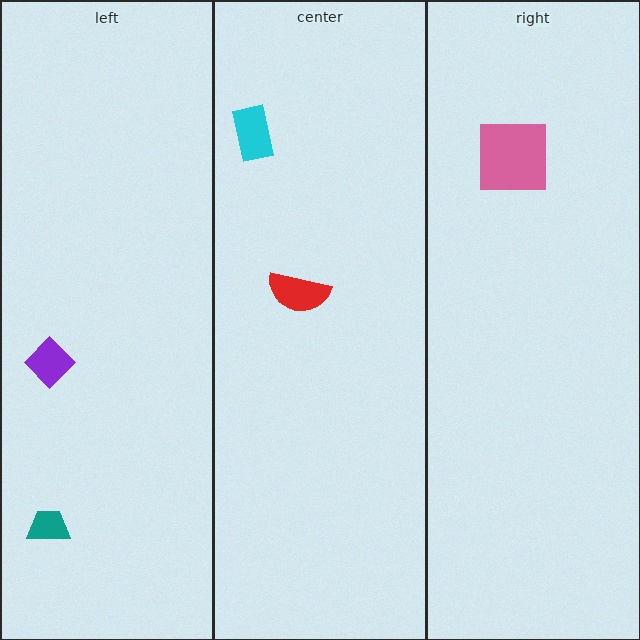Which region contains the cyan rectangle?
The center region.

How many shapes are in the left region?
2.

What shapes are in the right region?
The pink square.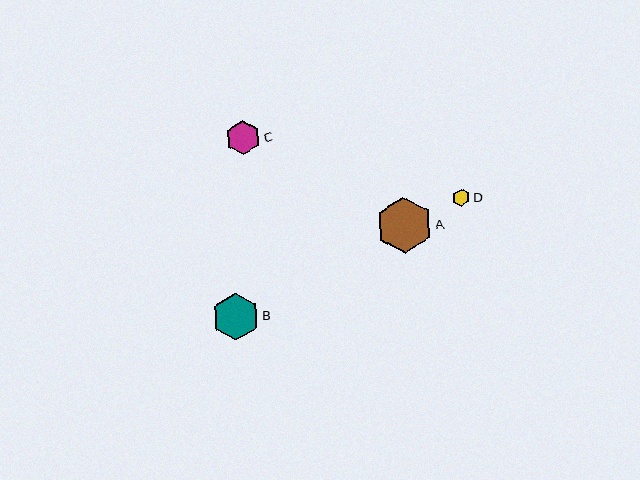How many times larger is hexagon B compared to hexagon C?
Hexagon B is approximately 1.4 times the size of hexagon C.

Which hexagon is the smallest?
Hexagon D is the smallest with a size of approximately 17 pixels.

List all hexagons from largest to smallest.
From largest to smallest: A, B, C, D.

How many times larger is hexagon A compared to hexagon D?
Hexagon A is approximately 3.3 times the size of hexagon D.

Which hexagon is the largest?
Hexagon A is the largest with a size of approximately 56 pixels.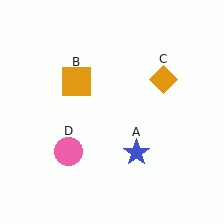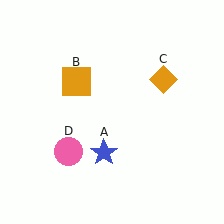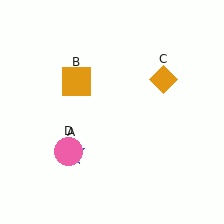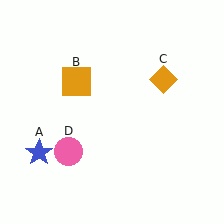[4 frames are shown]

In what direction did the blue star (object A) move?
The blue star (object A) moved left.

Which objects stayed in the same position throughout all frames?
Orange square (object B) and orange diamond (object C) and pink circle (object D) remained stationary.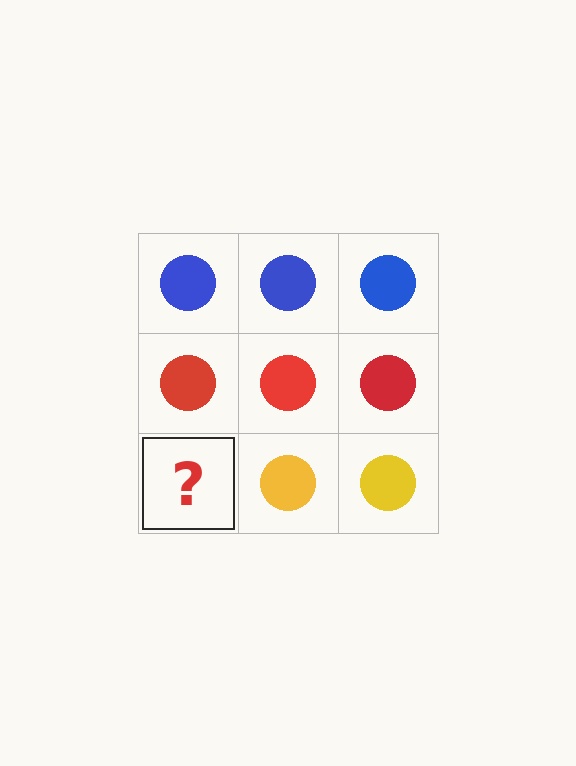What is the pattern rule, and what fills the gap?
The rule is that each row has a consistent color. The gap should be filled with a yellow circle.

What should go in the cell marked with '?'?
The missing cell should contain a yellow circle.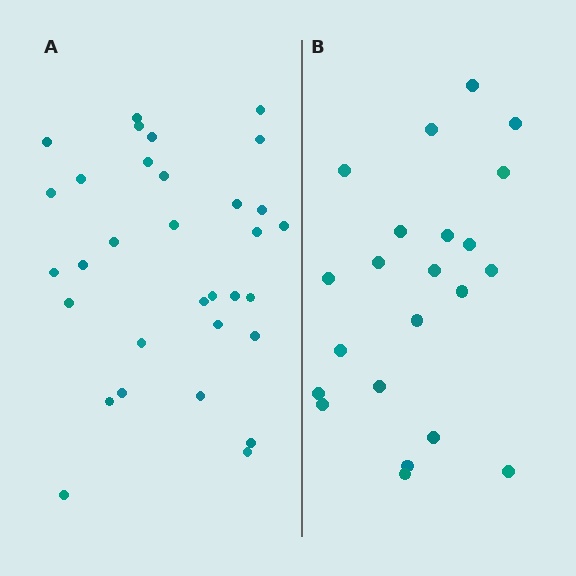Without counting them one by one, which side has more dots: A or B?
Region A (the left region) has more dots.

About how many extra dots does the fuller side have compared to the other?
Region A has roughly 10 or so more dots than region B.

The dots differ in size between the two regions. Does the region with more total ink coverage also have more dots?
No. Region B has more total ink coverage because its dots are larger, but region A actually contains more individual dots. Total area can be misleading — the number of items is what matters here.